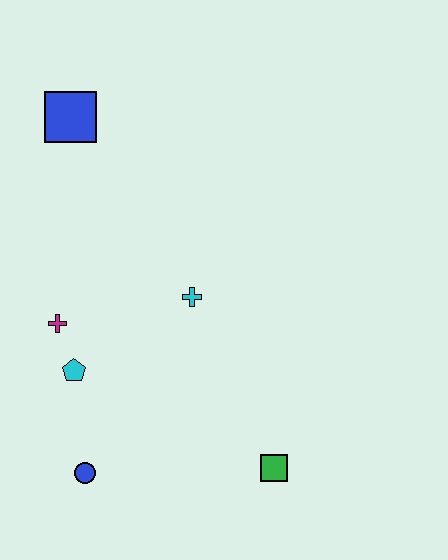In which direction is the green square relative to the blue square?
The green square is below the blue square.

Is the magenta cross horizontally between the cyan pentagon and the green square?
No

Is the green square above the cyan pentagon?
No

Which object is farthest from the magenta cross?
The green square is farthest from the magenta cross.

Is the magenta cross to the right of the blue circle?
No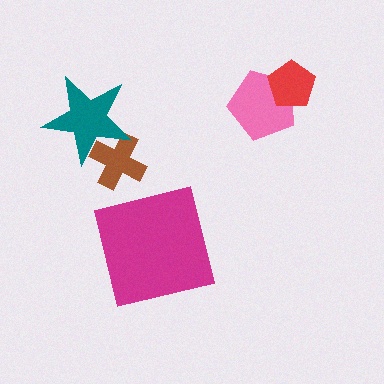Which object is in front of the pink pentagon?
The red pentagon is in front of the pink pentagon.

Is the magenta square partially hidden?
No, no other shape covers it.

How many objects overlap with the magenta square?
0 objects overlap with the magenta square.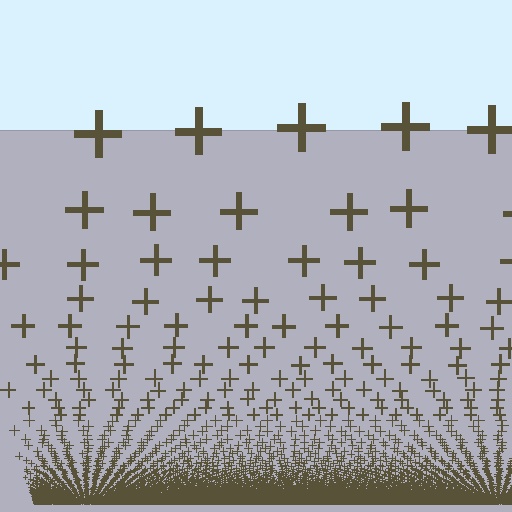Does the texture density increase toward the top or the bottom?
Density increases toward the bottom.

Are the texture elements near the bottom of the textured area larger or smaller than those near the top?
Smaller. The gradient is inverted — elements near the bottom are smaller and denser.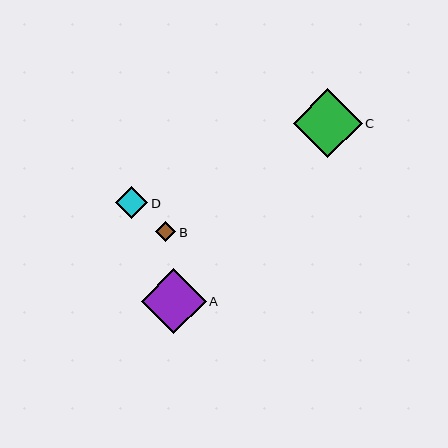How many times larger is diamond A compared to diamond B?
Diamond A is approximately 3.2 times the size of diamond B.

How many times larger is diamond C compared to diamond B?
Diamond C is approximately 3.5 times the size of diamond B.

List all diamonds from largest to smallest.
From largest to smallest: C, A, D, B.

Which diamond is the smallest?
Diamond B is the smallest with a size of approximately 20 pixels.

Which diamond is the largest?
Diamond C is the largest with a size of approximately 69 pixels.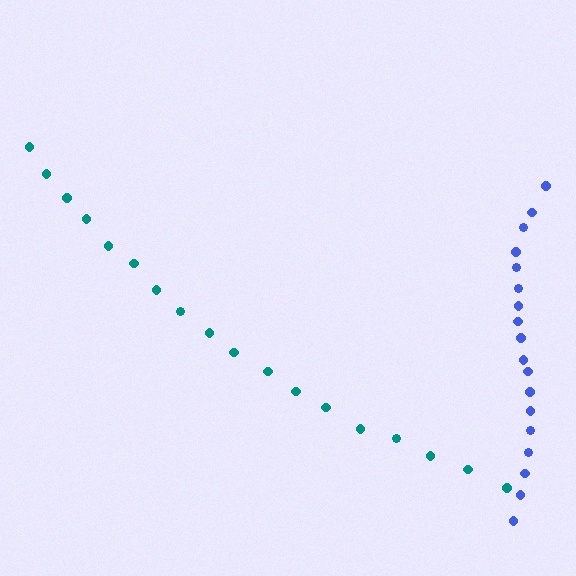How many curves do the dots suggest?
There are 2 distinct paths.